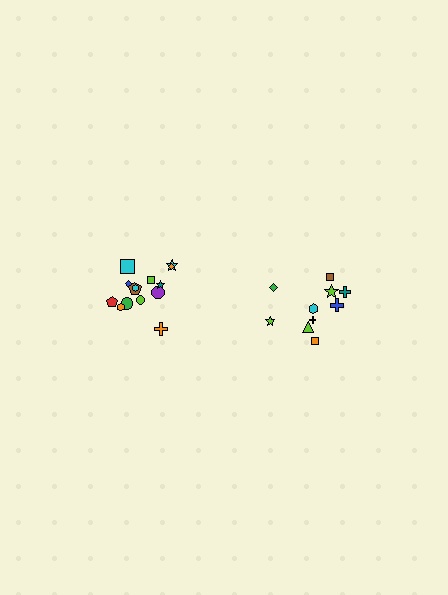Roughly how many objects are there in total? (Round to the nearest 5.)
Roughly 25 objects in total.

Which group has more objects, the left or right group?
The left group.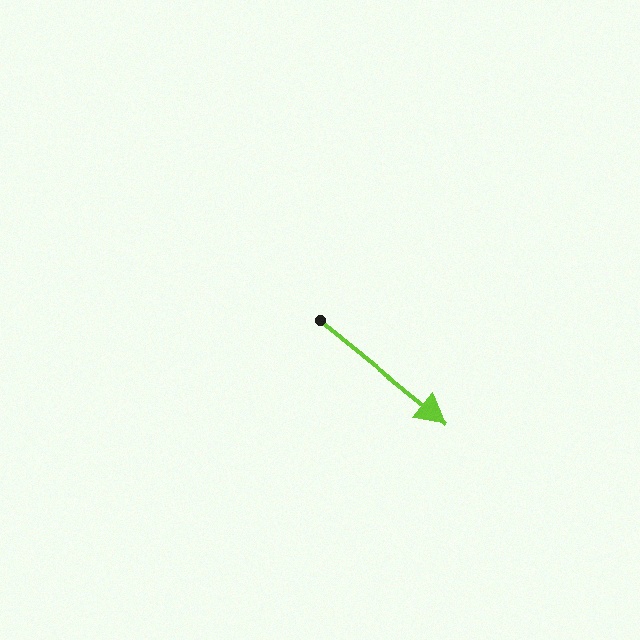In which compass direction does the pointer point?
Southeast.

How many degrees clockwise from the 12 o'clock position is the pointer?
Approximately 129 degrees.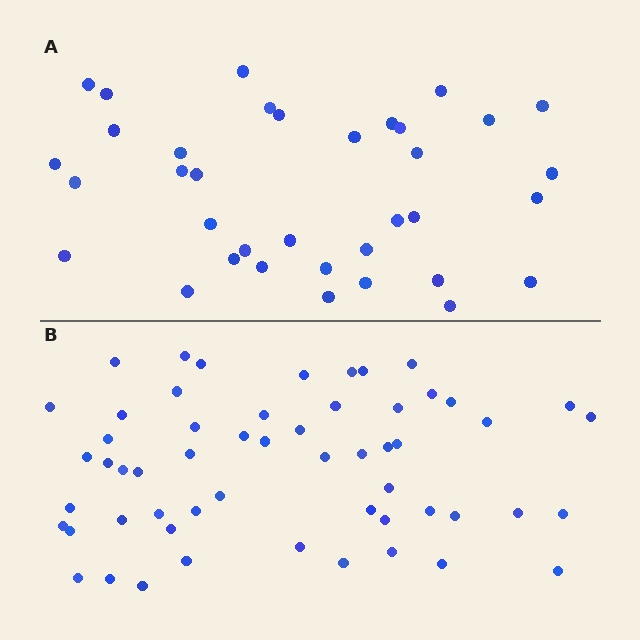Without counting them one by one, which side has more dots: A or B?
Region B (the bottom region) has more dots.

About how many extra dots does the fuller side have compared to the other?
Region B has approximately 20 more dots than region A.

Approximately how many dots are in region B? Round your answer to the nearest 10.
About 60 dots. (The exact count is 56, which rounds to 60.)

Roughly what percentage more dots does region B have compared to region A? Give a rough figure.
About 55% more.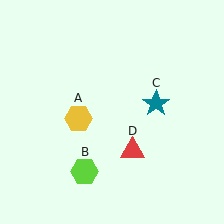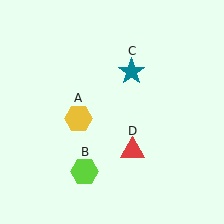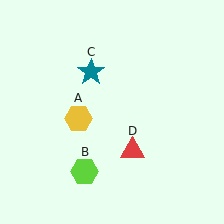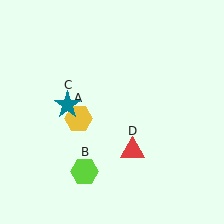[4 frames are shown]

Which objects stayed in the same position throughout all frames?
Yellow hexagon (object A) and lime hexagon (object B) and red triangle (object D) remained stationary.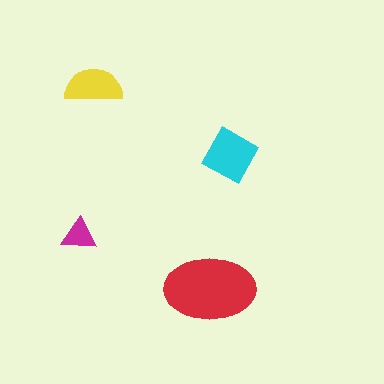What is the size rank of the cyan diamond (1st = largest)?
2nd.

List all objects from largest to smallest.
The red ellipse, the cyan diamond, the yellow semicircle, the magenta triangle.